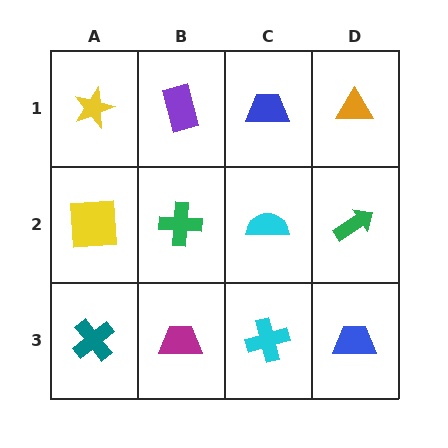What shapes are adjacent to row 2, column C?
A blue trapezoid (row 1, column C), a cyan cross (row 3, column C), a green cross (row 2, column B), a green arrow (row 2, column D).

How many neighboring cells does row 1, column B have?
3.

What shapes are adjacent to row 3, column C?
A cyan semicircle (row 2, column C), a magenta trapezoid (row 3, column B), a blue trapezoid (row 3, column D).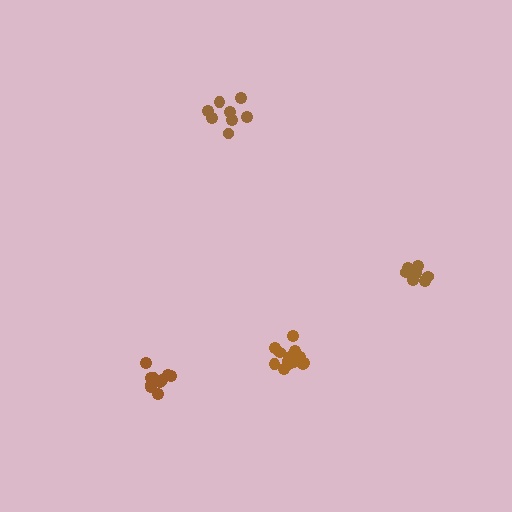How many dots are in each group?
Group 1: 14 dots, Group 2: 8 dots, Group 3: 8 dots, Group 4: 11 dots (41 total).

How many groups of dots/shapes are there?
There are 4 groups.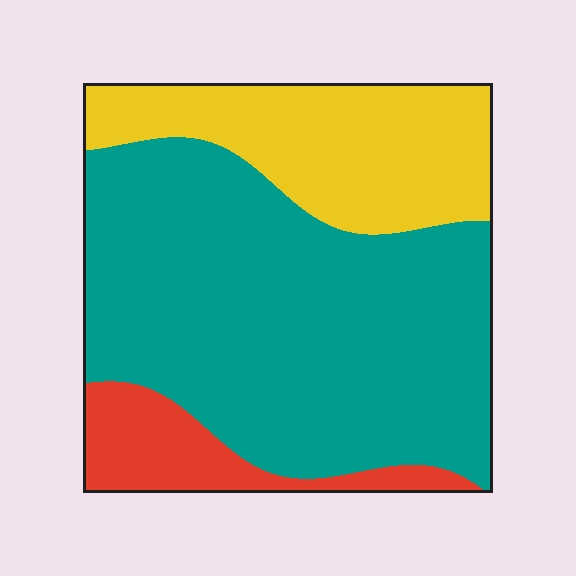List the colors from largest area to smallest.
From largest to smallest: teal, yellow, red.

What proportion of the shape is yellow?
Yellow covers roughly 25% of the shape.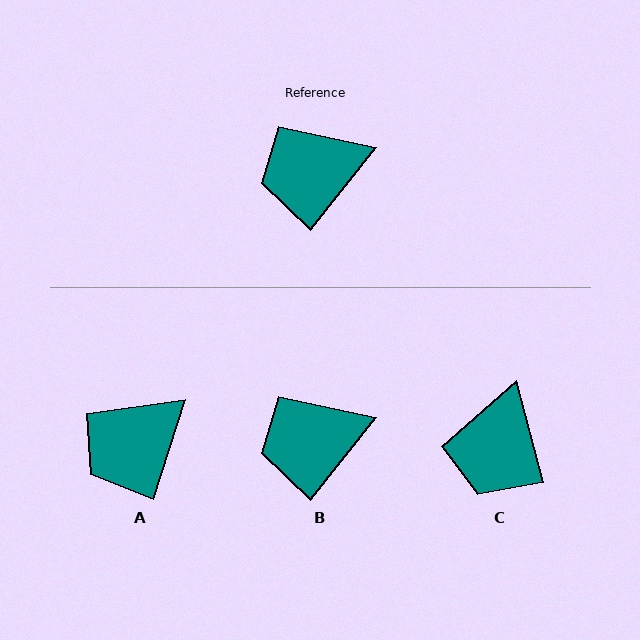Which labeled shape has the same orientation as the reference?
B.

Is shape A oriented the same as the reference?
No, it is off by about 21 degrees.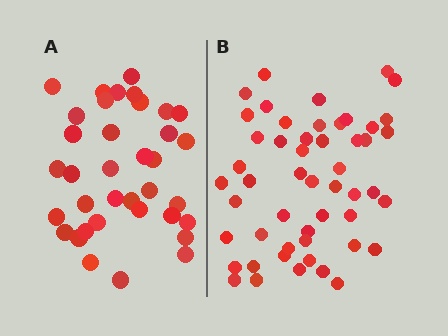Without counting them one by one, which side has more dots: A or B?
Region B (the right region) has more dots.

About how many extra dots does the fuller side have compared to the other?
Region B has approximately 15 more dots than region A.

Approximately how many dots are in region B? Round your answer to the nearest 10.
About 50 dots. (The exact count is 51, which rounds to 50.)